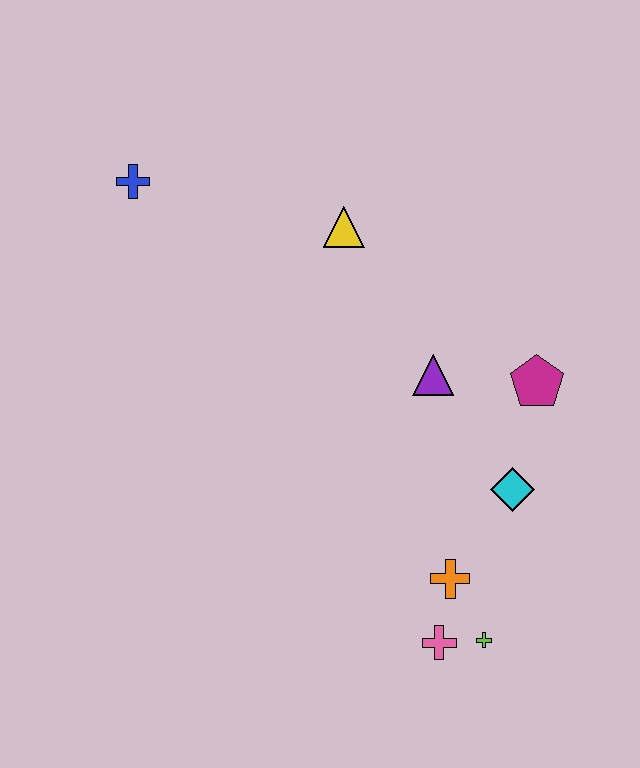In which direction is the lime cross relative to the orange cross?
The lime cross is below the orange cross.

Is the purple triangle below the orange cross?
No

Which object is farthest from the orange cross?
The blue cross is farthest from the orange cross.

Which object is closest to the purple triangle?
The magenta pentagon is closest to the purple triangle.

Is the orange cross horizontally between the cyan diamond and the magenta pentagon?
No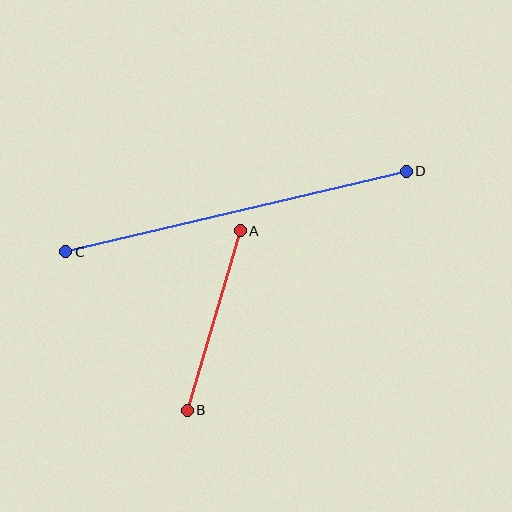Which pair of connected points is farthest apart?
Points C and D are farthest apart.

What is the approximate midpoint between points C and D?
The midpoint is at approximately (236, 211) pixels.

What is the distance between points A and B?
The distance is approximately 187 pixels.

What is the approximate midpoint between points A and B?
The midpoint is at approximately (214, 320) pixels.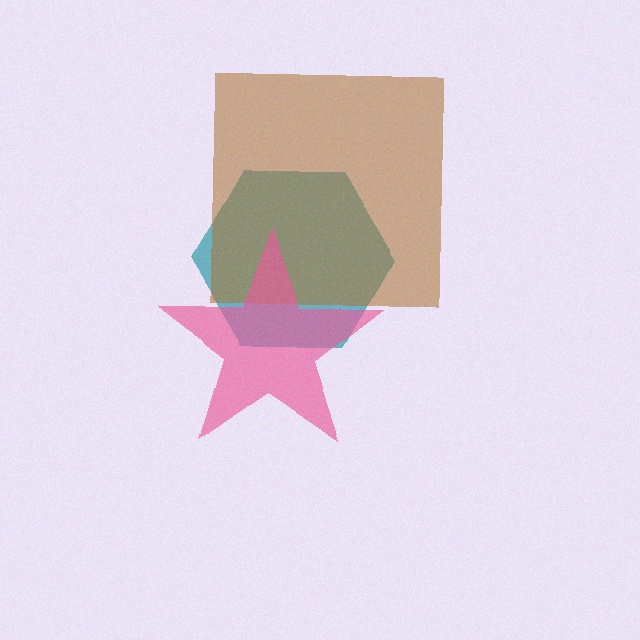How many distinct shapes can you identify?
There are 3 distinct shapes: a teal hexagon, a brown square, a pink star.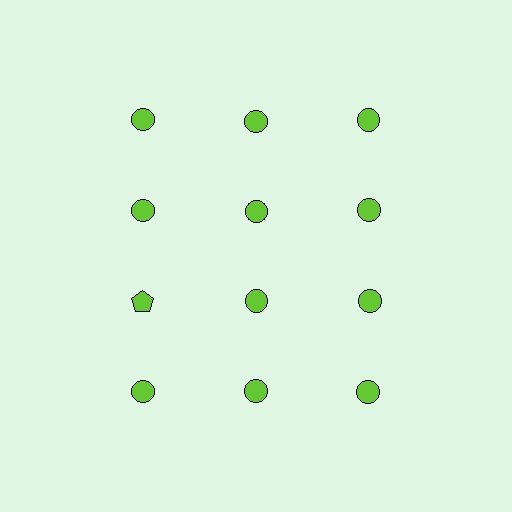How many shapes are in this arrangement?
There are 12 shapes arranged in a grid pattern.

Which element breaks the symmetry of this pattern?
The lime pentagon in the third row, leftmost column breaks the symmetry. All other shapes are lime circles.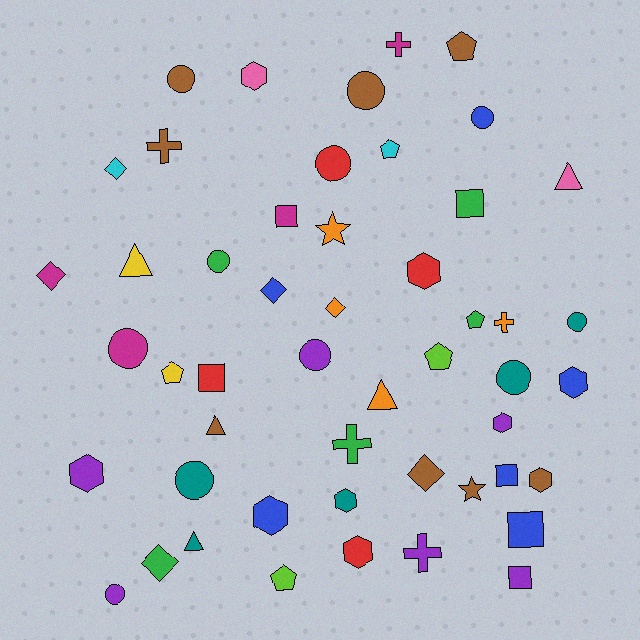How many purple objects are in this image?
There are 6 purple objects.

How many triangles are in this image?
There are 5 triangles.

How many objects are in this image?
There are 50 objects.